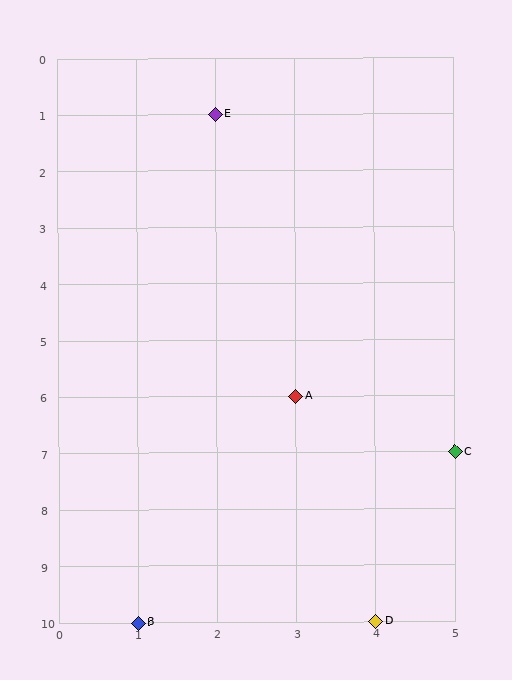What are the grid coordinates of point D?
Point D is at grid coordinates (4, 10).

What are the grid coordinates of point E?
Point E is at grid coordinates (2, 1).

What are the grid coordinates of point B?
Point B is at grid coordinates (1, 10).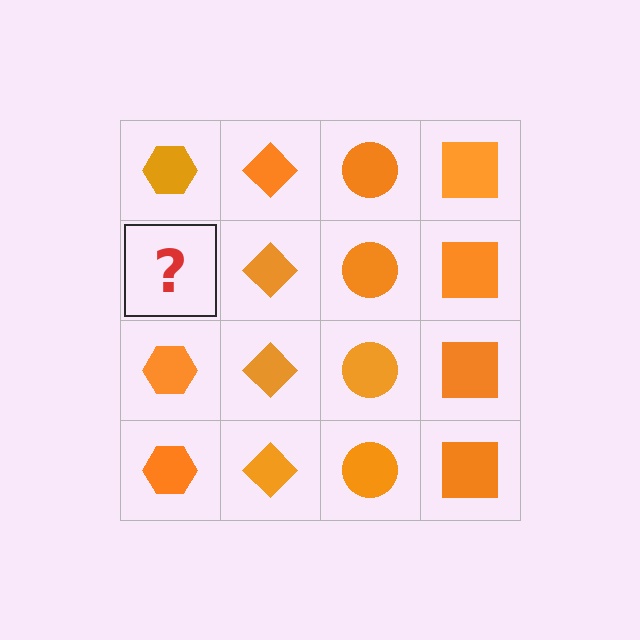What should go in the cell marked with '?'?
The missing cell should contain an orange hexagon.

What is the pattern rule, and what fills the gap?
The rule is that each column has a consistent shape. The gap should be filled with an orange hexagon.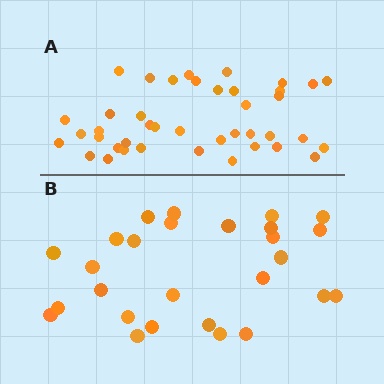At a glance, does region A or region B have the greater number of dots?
Region A (the top region) has more dots.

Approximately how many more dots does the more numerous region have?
Region A has approximately 15 more dots than region B.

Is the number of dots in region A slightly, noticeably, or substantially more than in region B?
Region A has substantially more. The ratio is roughly 1.5 to 1.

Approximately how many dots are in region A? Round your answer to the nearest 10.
About 40 dots. (The exact count is 41, which rounds to 40.)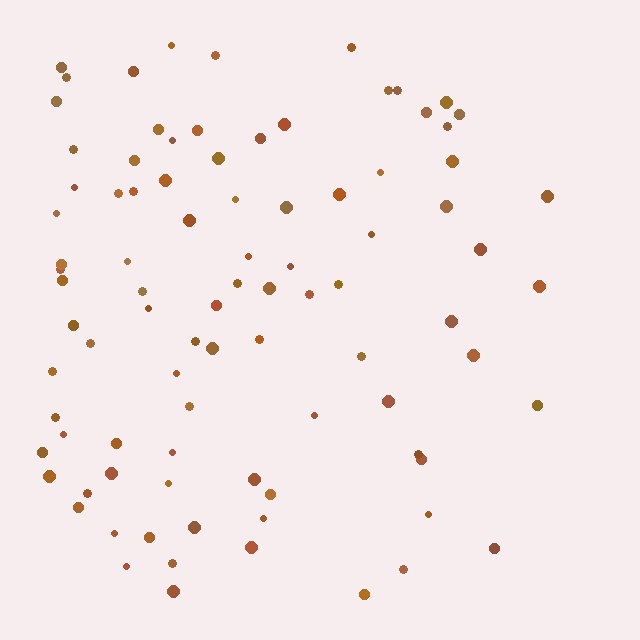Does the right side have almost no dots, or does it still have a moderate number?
Still a moderate number, just noticeably fewer than the left.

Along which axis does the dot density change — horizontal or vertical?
Horizontal.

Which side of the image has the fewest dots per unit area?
The right.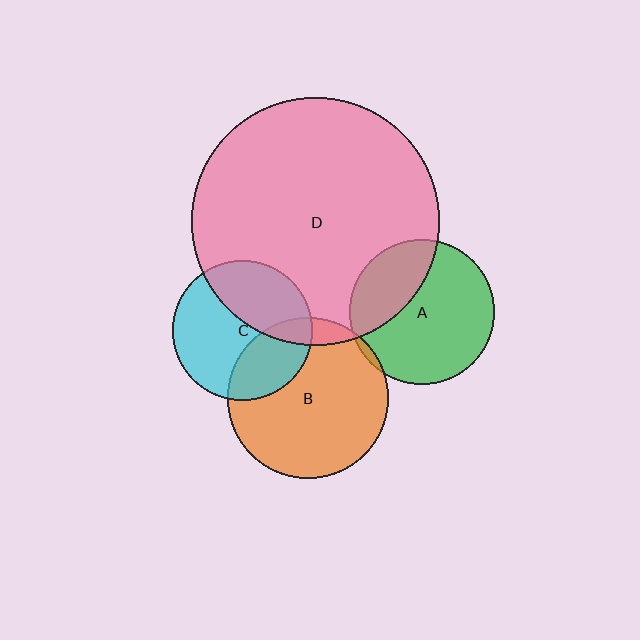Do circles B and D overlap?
Yes.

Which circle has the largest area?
Circle D (pink).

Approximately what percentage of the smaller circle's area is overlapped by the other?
Approximately 10%.